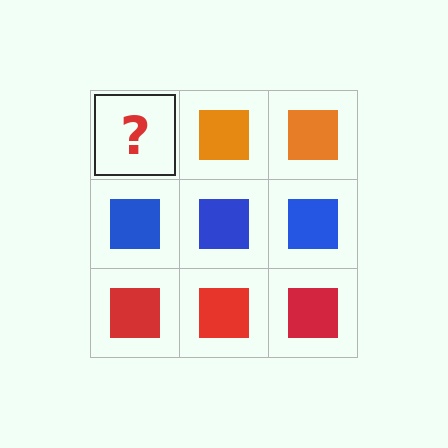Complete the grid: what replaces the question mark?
The question mark should be replaced with an orange square.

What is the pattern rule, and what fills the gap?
The rule is that each row has a consistent color. The gap should be filled with an orange square.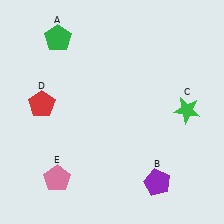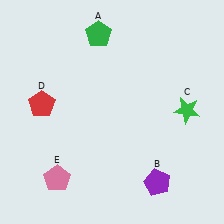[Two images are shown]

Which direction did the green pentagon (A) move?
The green pentagon (A) moved right.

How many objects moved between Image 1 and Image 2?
1 object moved between the two images.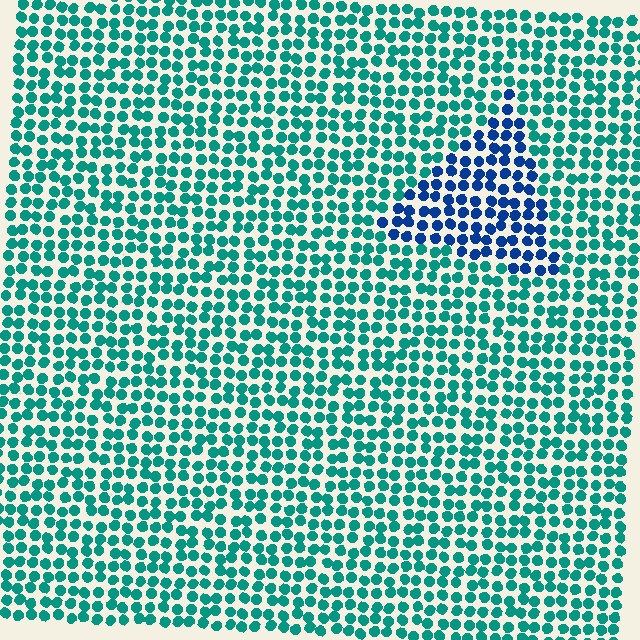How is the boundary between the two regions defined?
The boundary is defined purely by a slight shift in hue (about 47 degrees). Spacing, size, and orientation are identical on both sides.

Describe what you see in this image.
The image is filled with small teal elements in a uniform arrangement. A triangle-shaped region is visible where the elements are tinted to a slightly different hue, forming a subtle color boundary.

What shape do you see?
I see a triangle.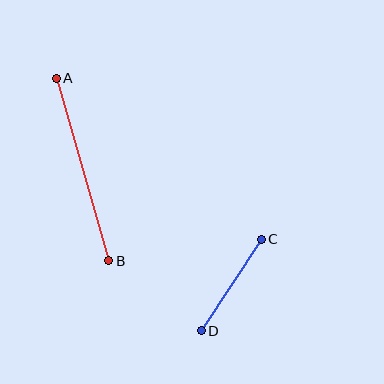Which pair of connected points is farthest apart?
Points A and B are farthest apart.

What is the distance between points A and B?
The distance is approximately 190 pixels.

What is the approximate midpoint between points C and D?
The midpoint is at approximately (231, 285) pixels.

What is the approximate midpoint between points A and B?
The midpoint is at approximately (83, 170) pixels.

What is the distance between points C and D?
The distance is approximately 109 pixels.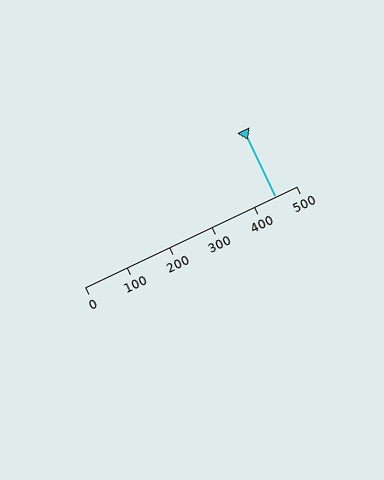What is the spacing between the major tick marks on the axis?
The major ticks are spaced 100 apart.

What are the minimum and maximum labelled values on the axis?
The axis runs from 0 to 500.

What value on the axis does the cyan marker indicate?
The marker indicates approximately 450.